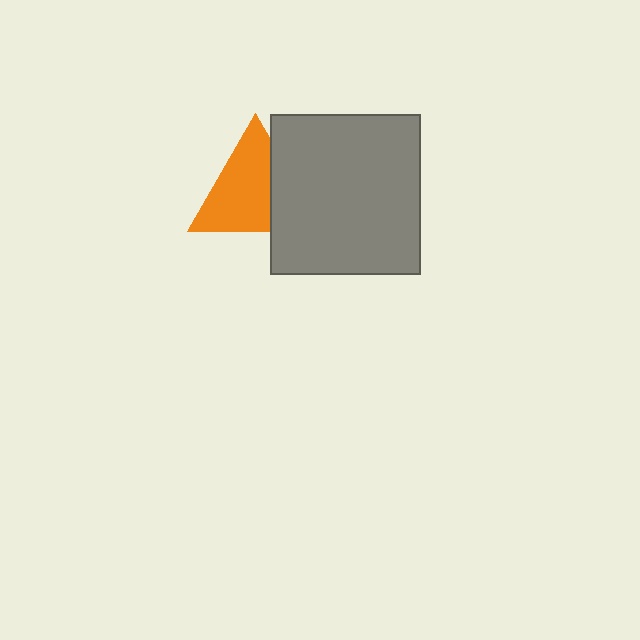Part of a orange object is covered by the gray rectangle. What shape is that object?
It is a triangle.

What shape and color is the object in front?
The object in front is a gray rectangle.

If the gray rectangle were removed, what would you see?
You would see the complete orange triangle.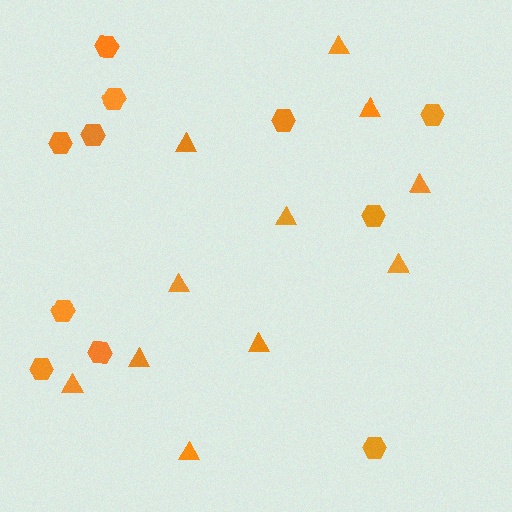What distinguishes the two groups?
There are 2 groups: one group of triangles (11) and one group of hexagons (11).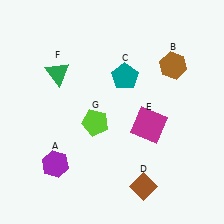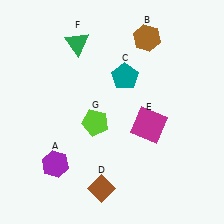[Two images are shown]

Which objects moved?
The objects that moved are: the brown hexagon (B), the brown diamond (D), the green triangle (F).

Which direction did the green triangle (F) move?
The green triangle (F) moved up.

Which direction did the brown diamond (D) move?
The brown diamond (D) moved left.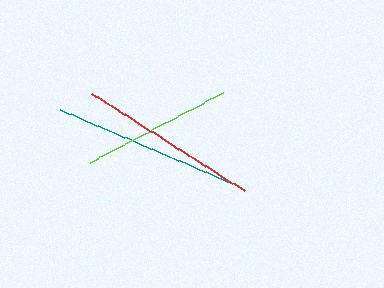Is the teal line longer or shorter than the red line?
The teal line is longer than the red line.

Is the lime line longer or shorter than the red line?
The red line is longer than the lime line.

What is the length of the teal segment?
The teal segment is approximately 185 pixels long.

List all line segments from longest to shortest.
From longest to shortest: teal, red, lime.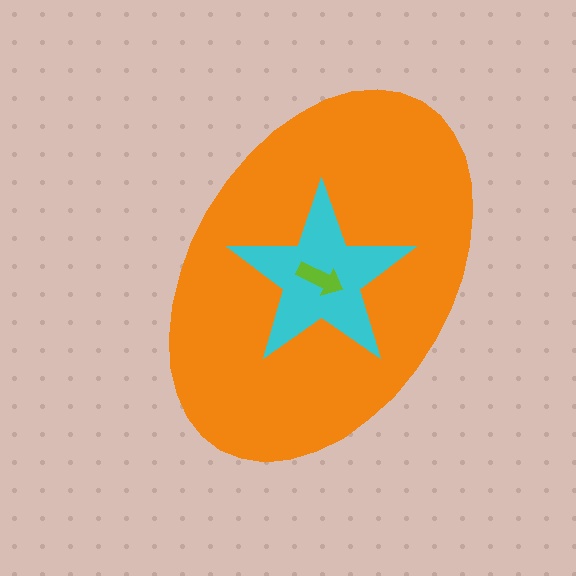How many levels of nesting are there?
3.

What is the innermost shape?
The lime arrow.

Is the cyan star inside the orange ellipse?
Yes.